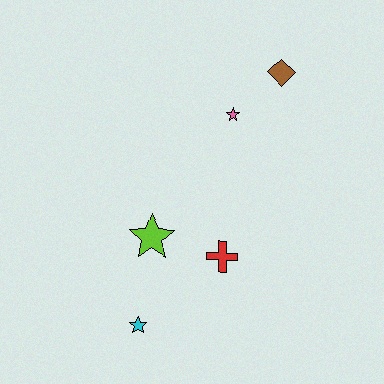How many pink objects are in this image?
There is 1 pink object.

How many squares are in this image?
There are no squares.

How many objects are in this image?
There are 5 objects.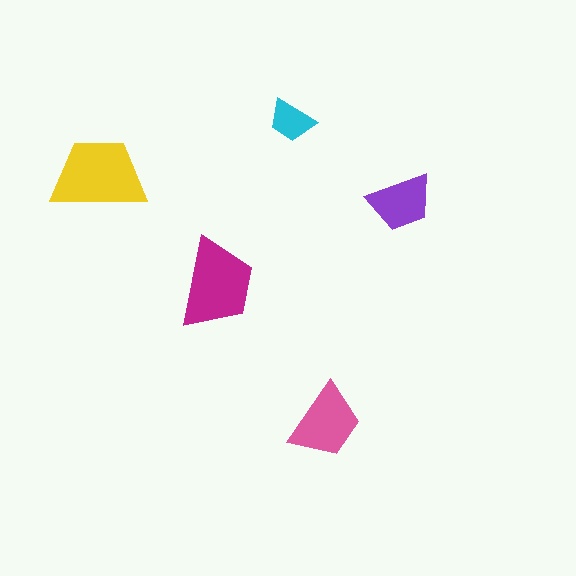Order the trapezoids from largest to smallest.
the yellow one, the magenta one, the pink one, the purple one, the cyan one.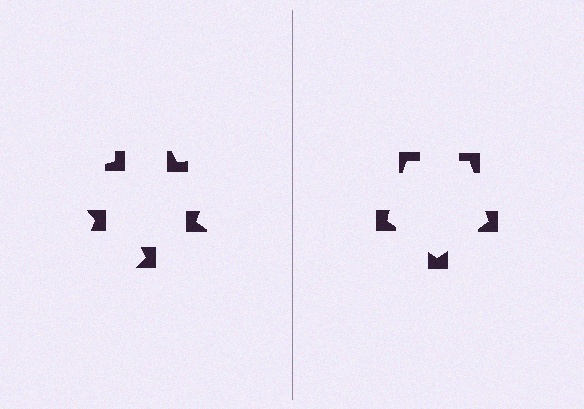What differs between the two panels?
The notched squares are positioned identically on both sides; only the wedge orientations differ. On the right they align to a pentagon; on the left they are misaligned.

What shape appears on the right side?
An illusory pentagon.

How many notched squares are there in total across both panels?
10 — 5 on each side.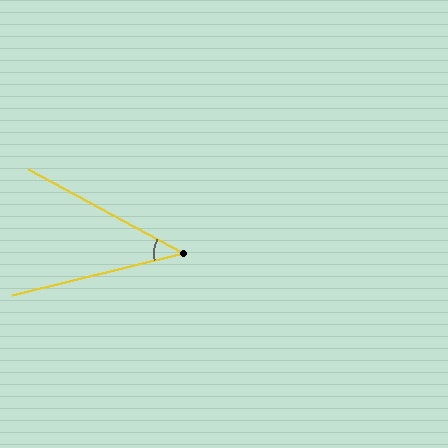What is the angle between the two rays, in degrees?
Approximately 42 degrees.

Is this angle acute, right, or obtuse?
It is acute.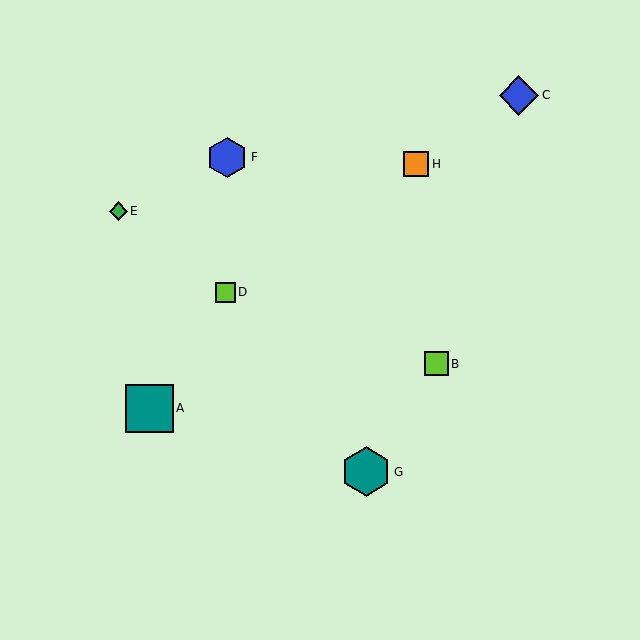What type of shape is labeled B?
Shape B is a lime square.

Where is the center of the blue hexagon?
The center of the blue hexagon is at (227, 157).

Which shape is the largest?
The teal hexagon (labeled G) is the largest.